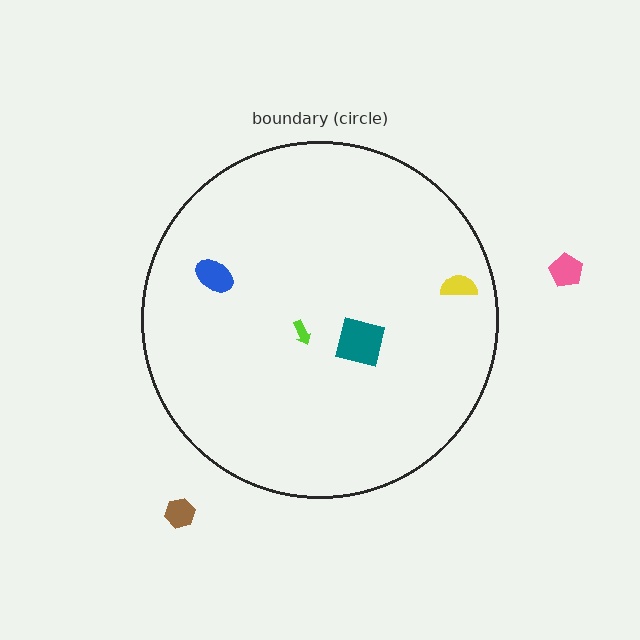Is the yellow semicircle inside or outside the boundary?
Inside.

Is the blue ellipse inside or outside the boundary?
Inside.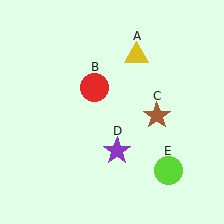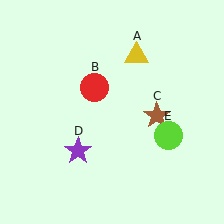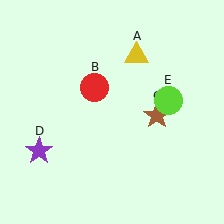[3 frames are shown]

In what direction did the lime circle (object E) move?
The lime circle (object E) moved up.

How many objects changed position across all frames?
2 objects changed position: purple star (object D), lime circle (object E).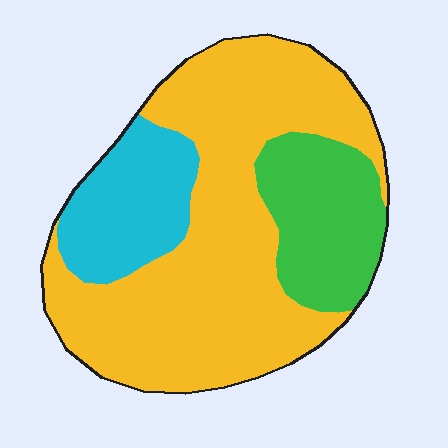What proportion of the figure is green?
Green covers about 20% of the figure.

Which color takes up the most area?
Yellow, at roughly 65%.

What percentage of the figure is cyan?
Cyan takes up between a sixth and a third of the figure.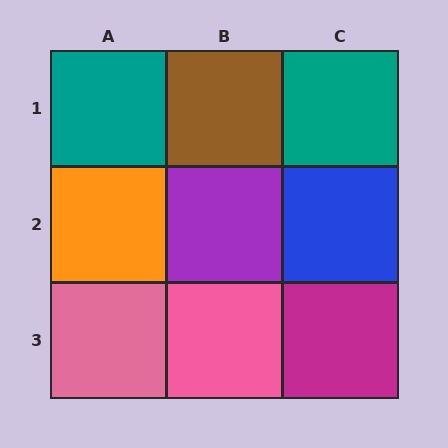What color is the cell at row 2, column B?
Purple.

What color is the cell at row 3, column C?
Magenta.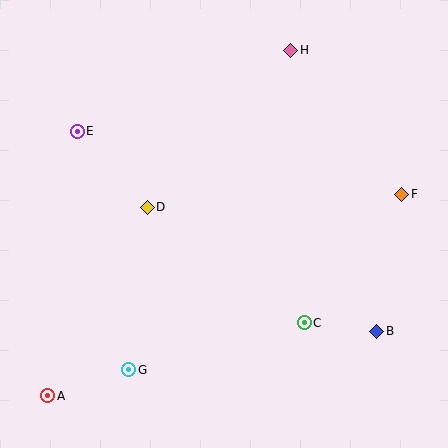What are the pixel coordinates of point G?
Point G is at (129, 370).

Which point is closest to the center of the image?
Point D at (147, 207) is closest to the center.